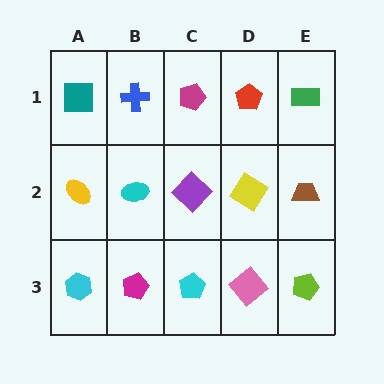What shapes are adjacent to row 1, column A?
A yellow ellipse (row 2, column A), a blue cross (row 1, column B).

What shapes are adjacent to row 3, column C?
A purple diamond (row 2, column C), a magenta pentagon (row 3, column B), a pink diamond (row 3, column D).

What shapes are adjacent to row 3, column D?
A yellow diamond (row 2, column D), a cyan pentagon (row 3, column C), a lime pentagon (row 3, column E).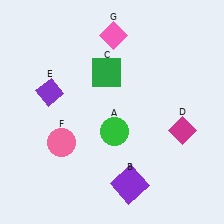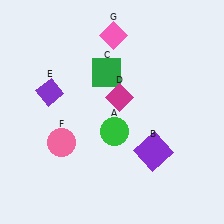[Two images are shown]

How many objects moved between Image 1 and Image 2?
2 objects moved between the two images.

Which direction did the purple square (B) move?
The purple square (B) moved up.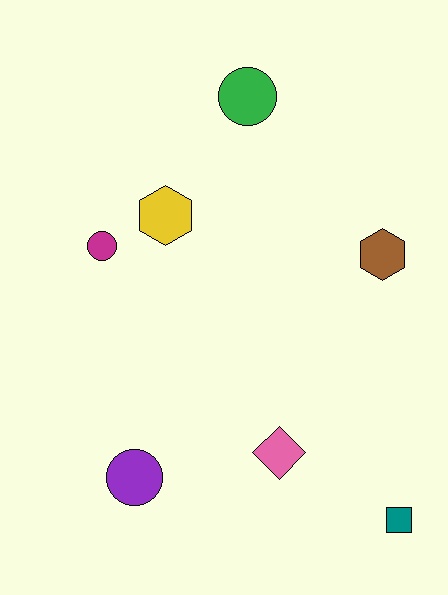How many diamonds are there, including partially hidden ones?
There is 1 diamond.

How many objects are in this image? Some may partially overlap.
There are 7 objects.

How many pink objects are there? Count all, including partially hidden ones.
There is 1 pink object.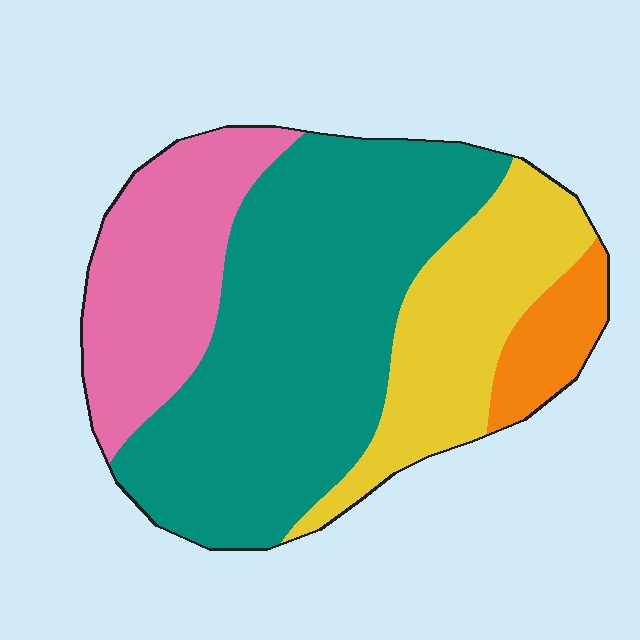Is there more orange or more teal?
Teal.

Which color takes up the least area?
Orange, at roughly 5%.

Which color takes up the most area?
Teal, at roughly 50%.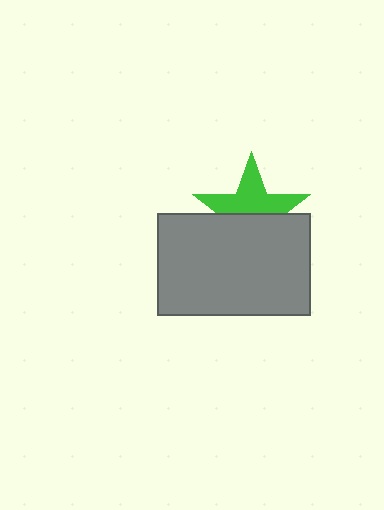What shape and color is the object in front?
The object in front is a gray rectangle.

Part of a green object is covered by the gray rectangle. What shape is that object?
It is a star.